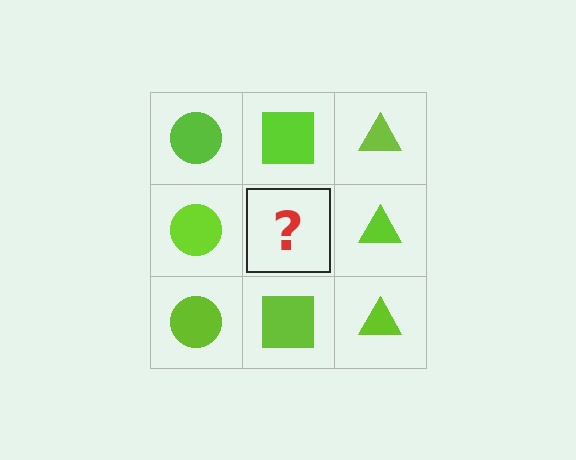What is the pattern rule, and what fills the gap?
The rule is that each column has a consistent shape. The gap should be filled with a lime square.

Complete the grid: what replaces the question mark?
The question mark should be replaced with a lime square.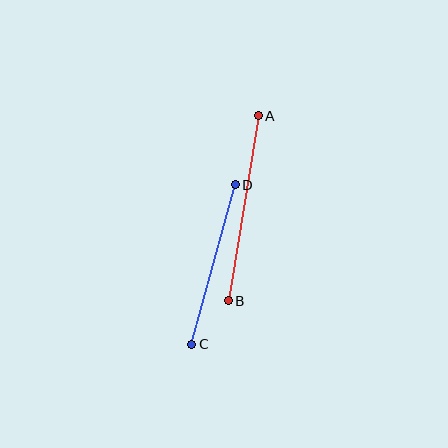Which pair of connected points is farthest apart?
Points A and B are farthest apart.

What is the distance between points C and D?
The distance is approximately 165 pixels.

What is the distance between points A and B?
The distance is approximately 187 pixels.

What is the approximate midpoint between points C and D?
The midpoint is at approximately (214, 265) pixels.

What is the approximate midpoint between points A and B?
The midpoint is at approximately (243, 208) pixels.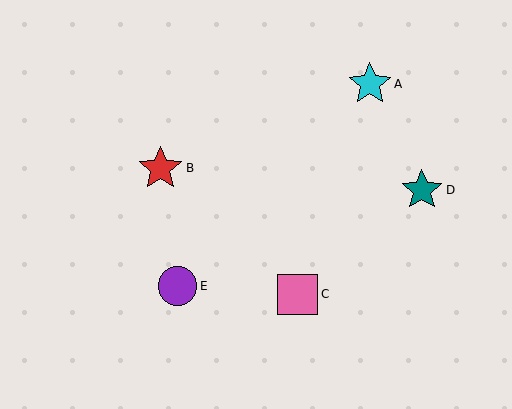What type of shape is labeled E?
Shape E is a purple circle.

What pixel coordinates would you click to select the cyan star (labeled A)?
Click at (370, 84) to select the cyan star A.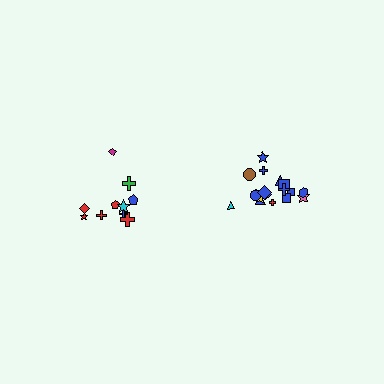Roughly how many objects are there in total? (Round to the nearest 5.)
Roughly 30 objects in total.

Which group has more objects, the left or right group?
The right group.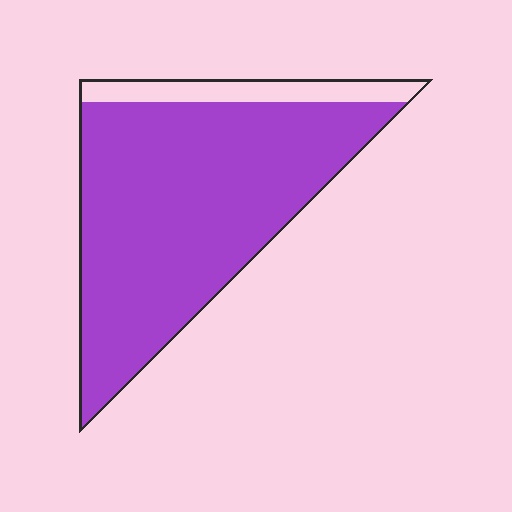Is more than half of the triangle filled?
Yes.